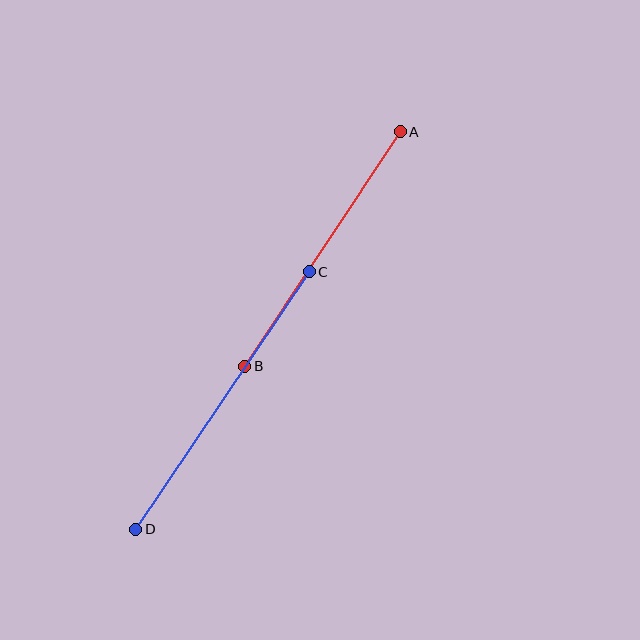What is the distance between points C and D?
The distance is approximately 311 pixels.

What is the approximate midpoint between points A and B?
The midpoint is at approximately (322, 249) pixels.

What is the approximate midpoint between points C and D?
The midpoint is at approximately (222, 400) pixels.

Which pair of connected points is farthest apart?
Points C and D are farthest apart.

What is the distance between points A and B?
The distance is approximately 281 pixels.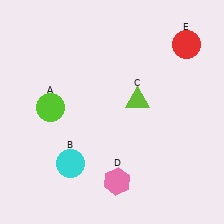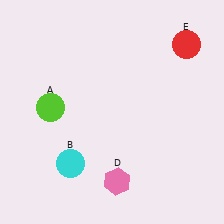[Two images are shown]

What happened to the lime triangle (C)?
The lime triangle (C) was removed in Image 2. It was in the top-right area of Image 1.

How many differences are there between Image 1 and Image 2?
There is 1 difference between the two images.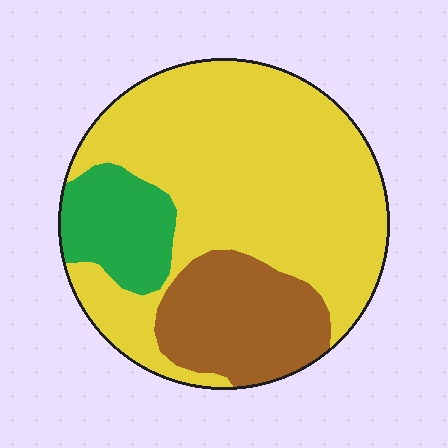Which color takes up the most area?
Yellow, at roughly 65%.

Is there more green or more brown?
Brown.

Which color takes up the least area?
Green, at roughly 15%.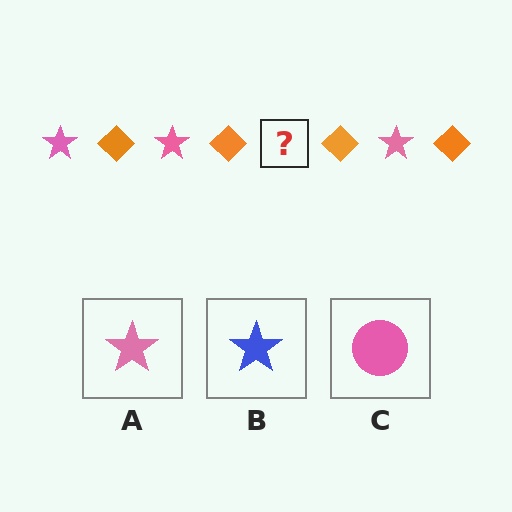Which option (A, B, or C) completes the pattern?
A.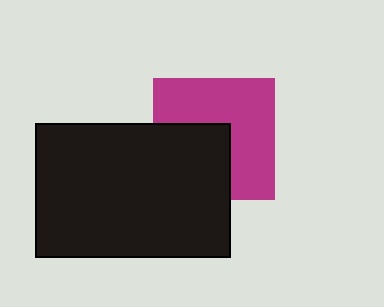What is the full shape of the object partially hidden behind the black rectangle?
The partially hidden object is a magenta square.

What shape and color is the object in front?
The object in front is a black rectangle.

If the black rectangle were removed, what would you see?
You would see the complete magenta square.